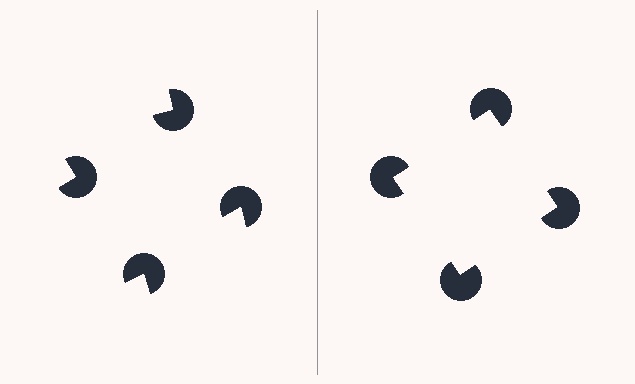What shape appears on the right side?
An illusory square.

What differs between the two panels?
The pac-man discs are positioned identically on both sides; only the wedge orientations differ. On the right they align to a square; on the left they are misaligned.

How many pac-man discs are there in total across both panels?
8 — 4 on each side.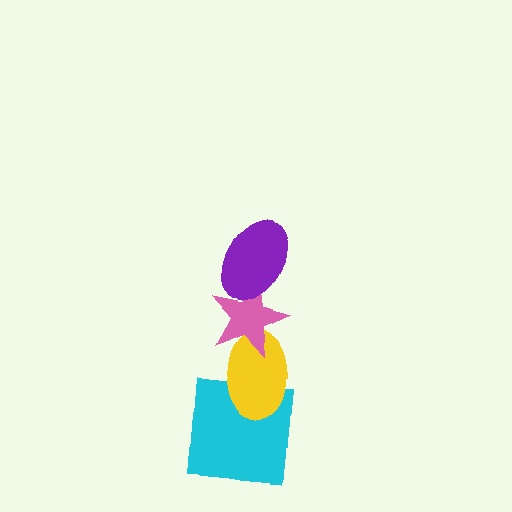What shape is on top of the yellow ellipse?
The pink star is on top of the yellow ellipse.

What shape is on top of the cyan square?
The yellow ellipse is on top of the cyan square.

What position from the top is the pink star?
The pink star is 2nd from the top.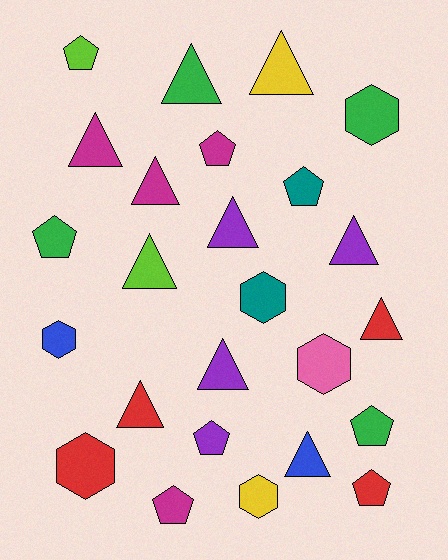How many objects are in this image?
There are 25 objects.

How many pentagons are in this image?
There are 8 pentagons.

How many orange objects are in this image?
There are no orange objects.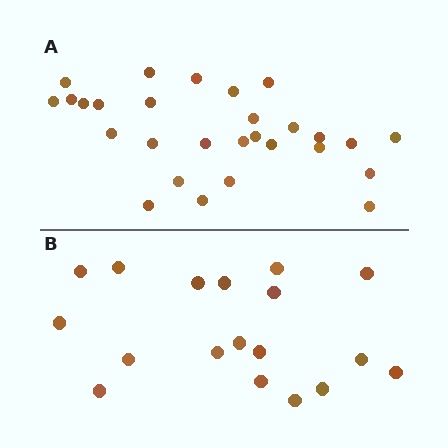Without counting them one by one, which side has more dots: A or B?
Region A (the top region) has more dots.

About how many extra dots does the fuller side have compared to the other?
Region A has roughly 10 or so more dots than region B.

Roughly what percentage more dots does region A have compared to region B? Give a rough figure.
About 55% more.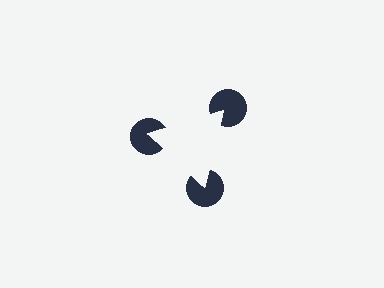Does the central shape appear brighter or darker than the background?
It typically appears slightly brighter than the background, even though no actual brightness change is drawn.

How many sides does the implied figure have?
3 sides.